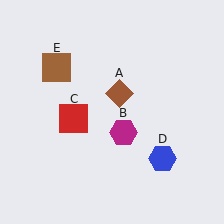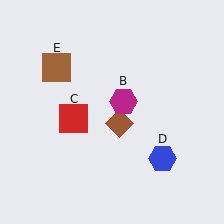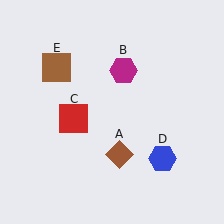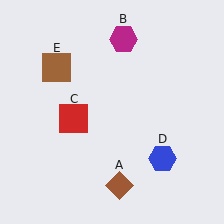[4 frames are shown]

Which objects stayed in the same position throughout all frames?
Red square (object C) and blue hexagon (object D) and brown square (object E) remained stationary.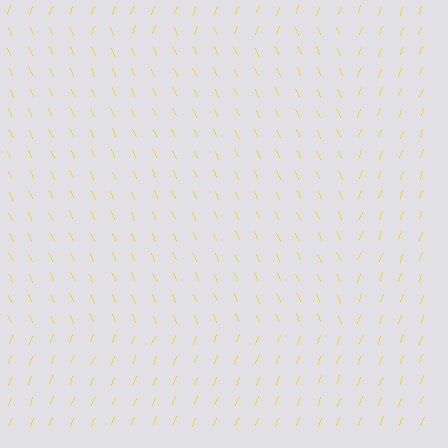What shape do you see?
I see a rectangle.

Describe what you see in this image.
The image is filled with small yellow line segments. A rectangle region in the image has lines oriented differently from the surrounding lines, creating a visible texture boundary.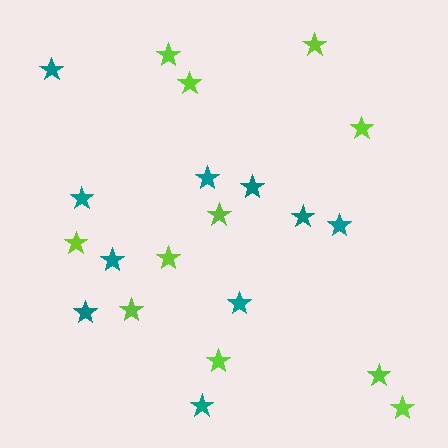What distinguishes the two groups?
There are 2 groups: one group of lime stars (11) and one group of teal stars (10).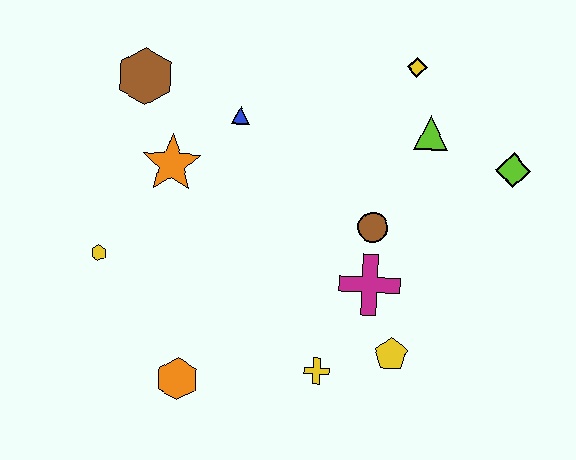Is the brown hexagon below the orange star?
No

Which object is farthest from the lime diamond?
The yellow hexagon is farthest from the lime diamond.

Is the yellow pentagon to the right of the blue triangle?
Yes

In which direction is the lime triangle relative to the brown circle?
The lime triangle is above the brown circle.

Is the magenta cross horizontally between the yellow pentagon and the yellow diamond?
No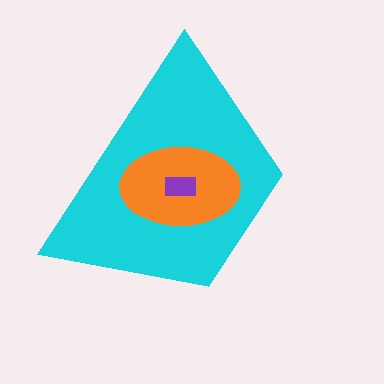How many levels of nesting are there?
3.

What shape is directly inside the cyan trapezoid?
The orange ellipse.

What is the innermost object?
The purple rectangle.